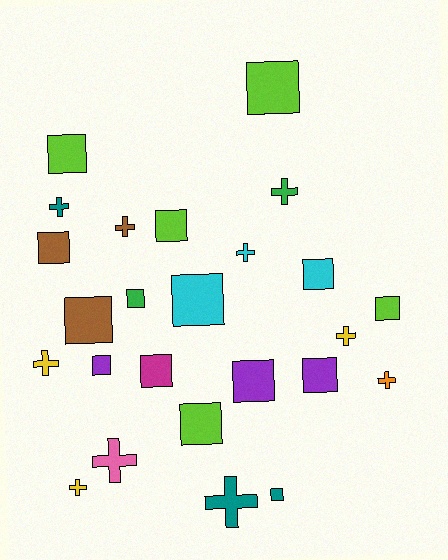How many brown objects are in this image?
There are 3 brown objects.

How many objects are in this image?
There are 25 objects.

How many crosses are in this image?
There are 10 crosses.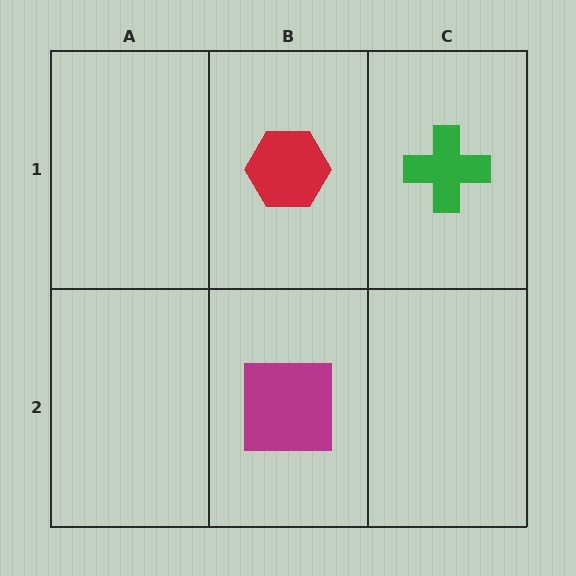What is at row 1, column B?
A red hexagon.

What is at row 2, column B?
A magenta square.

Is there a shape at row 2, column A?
No, that cell is empty.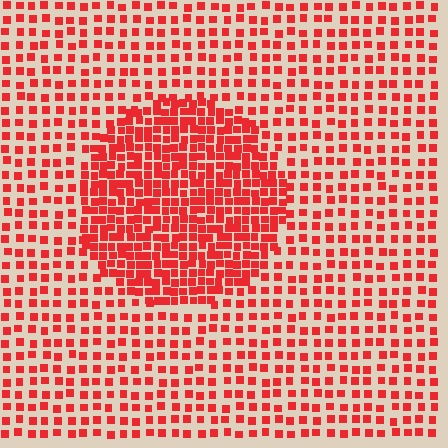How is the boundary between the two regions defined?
The boundary is defined by a change in element density (approximately 2.1x ratio). All elements are the same color, size, and shape.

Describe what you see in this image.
The image contains small red elements arranged at two different densities. A circle-shaped region is visible where the elements are more densely packed than the surrounding area.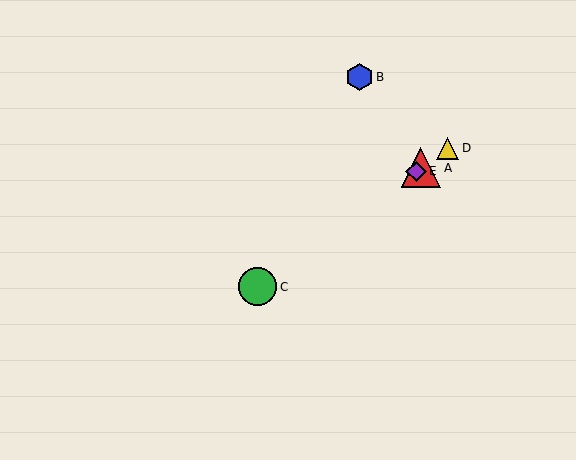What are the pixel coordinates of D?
Object D is at (448, 148).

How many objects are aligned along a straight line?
4 objects (A, C, D, E) are aligned along a straight line.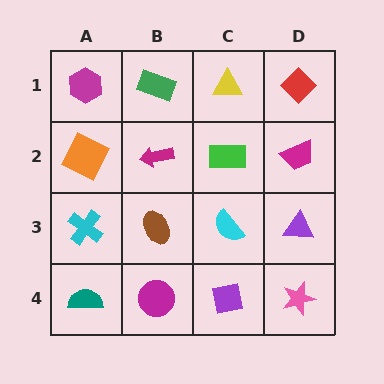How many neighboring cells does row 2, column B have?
4.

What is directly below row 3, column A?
A teal semicircle.